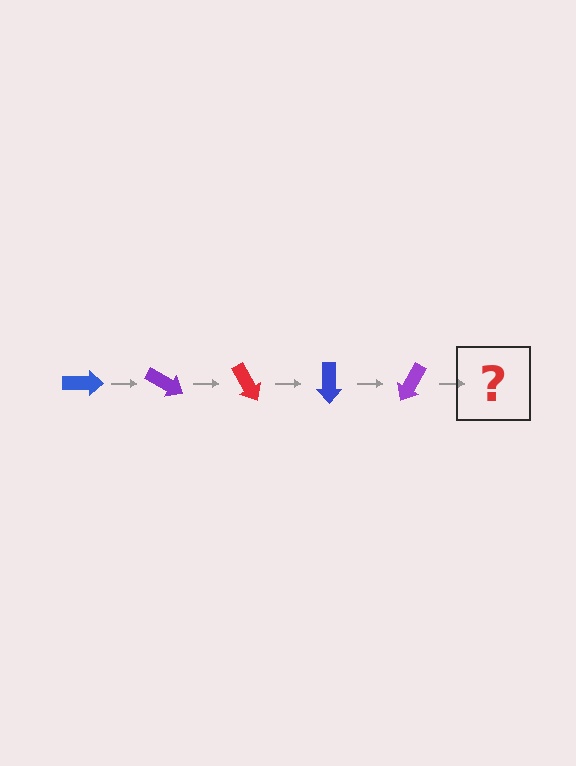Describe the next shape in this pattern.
It should be a red arrow, rotated 150 degrees from the start.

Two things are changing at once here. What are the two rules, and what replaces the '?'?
The two rules are that it rotates 30 degrees each step and the color cycles through blue, purple, and red. The '?' should be a red arrow, rotated 150 degrees from the start.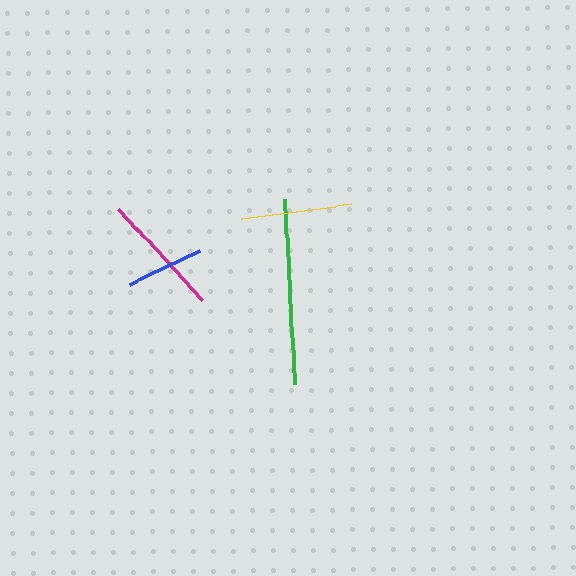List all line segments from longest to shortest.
From longest to shortest: green, magenta, yellow, blue.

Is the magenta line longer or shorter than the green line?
The green line is longer than the magenta line.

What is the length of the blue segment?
The blue segment is approximately 77 pixels long.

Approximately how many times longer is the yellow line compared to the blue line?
The yellow line is approximately 1.4 times the length of the blue line.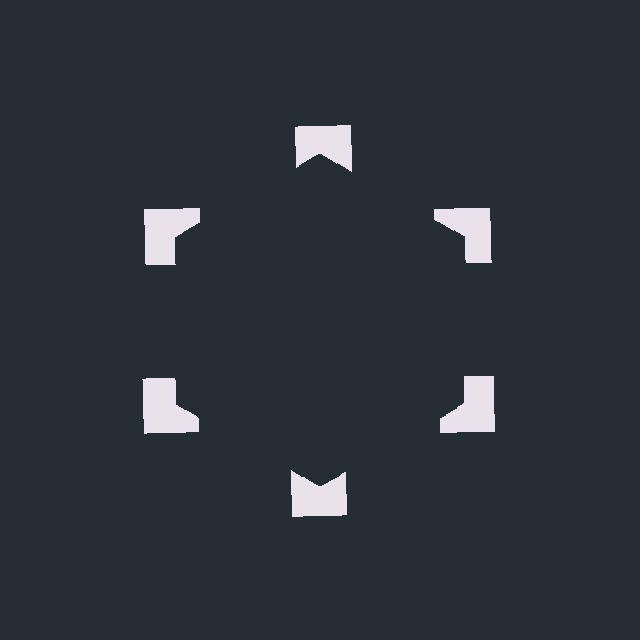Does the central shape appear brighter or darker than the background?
It typically appears slightly darker than the background, even though no actual brightness change is drawn.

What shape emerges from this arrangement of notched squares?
An illusory hexagon — its edges are inferred from the aligned wedge cuts in the notched squares, not physically drawn.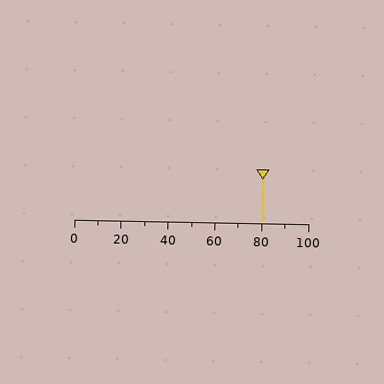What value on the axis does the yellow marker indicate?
The marker indicates approximately 80.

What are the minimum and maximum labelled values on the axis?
The axis runs from 0 to 100.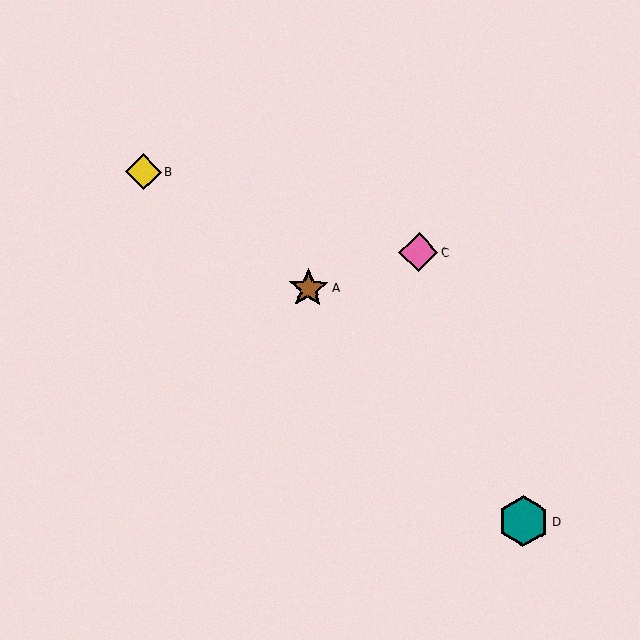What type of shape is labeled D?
Shape D is a teal hexagon.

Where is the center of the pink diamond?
The center of the pink diamond is at (419, 252).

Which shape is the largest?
The teal hexagon (labeled D) is the largest.